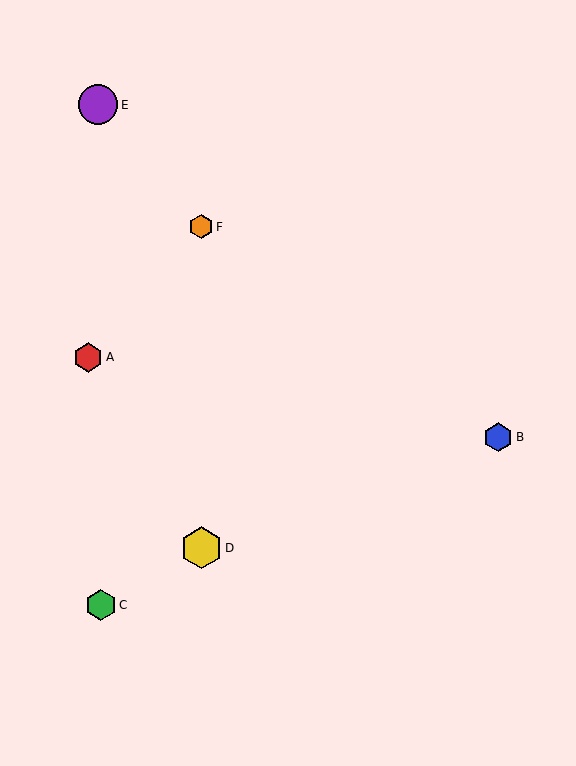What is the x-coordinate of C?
Object C is at x≈101.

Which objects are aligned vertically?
Objects D, F are aligned vertically.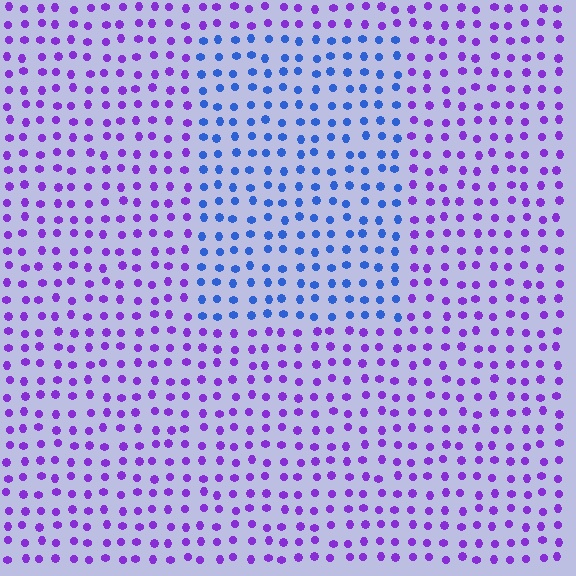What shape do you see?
I see a rectangle.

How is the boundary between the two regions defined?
The boundary is defined purely by a slight shift in hue (about 51 degrees). Spacing, size, and orientation are identical on both sides.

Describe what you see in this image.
The image is filled with small purple elements in a uniform arrangement. A rectangle-shaped region is visible where the elements are tinted to a slightly different hue, forming a subtle color boundary.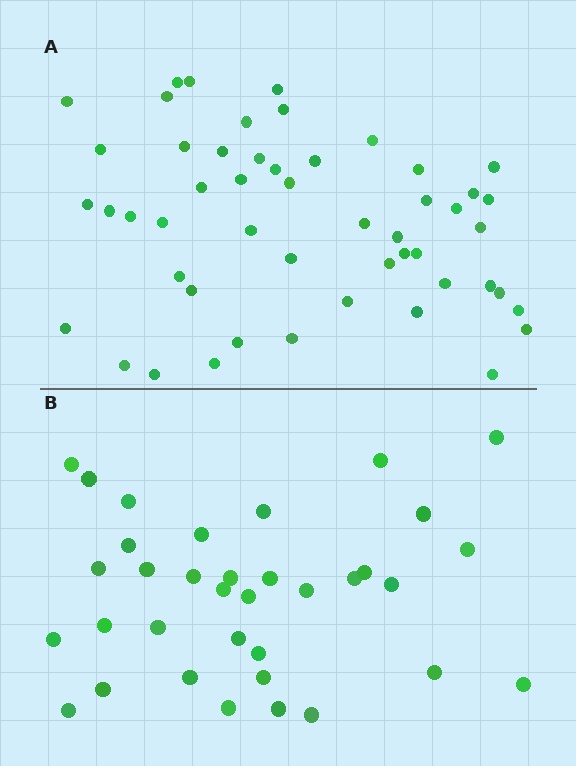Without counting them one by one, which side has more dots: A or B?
Region A (the top region) has more dots.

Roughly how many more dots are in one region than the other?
Region A has approximately 15 more dots than region B.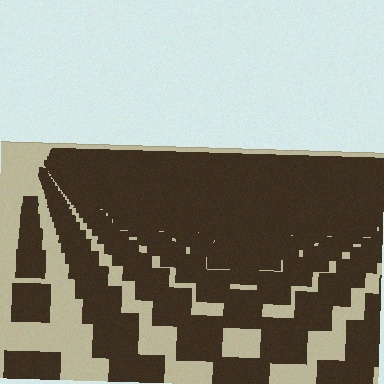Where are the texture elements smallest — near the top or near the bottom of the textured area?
Near the top.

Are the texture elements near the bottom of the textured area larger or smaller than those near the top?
Larger. Near the bottom, elements are closer to the viewer and appear at a bigger on-screen size.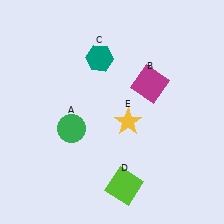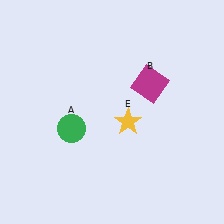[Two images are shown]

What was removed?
The teal hexagon (C), the lime square (D) were removed in Image 2.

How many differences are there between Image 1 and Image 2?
There are 2 differences between the two images.